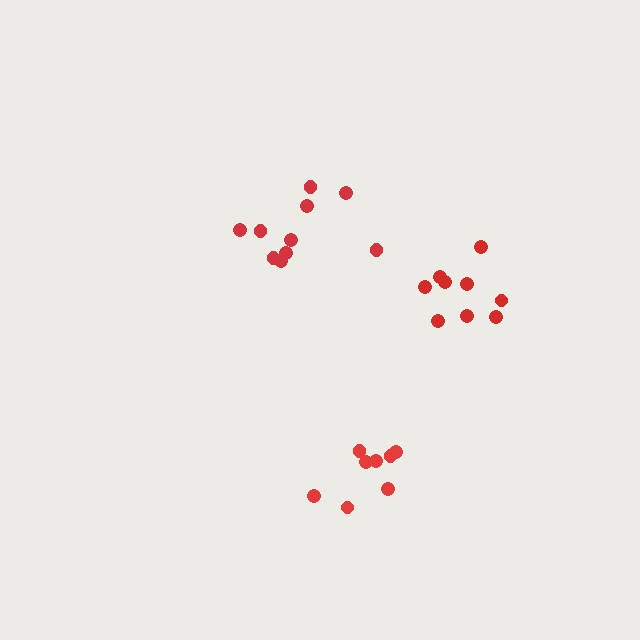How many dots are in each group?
Group 1: 8 dots, Group 2: 10 dots, Group 3: 9 dots (27 total).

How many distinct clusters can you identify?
There are 3 distinct clusters.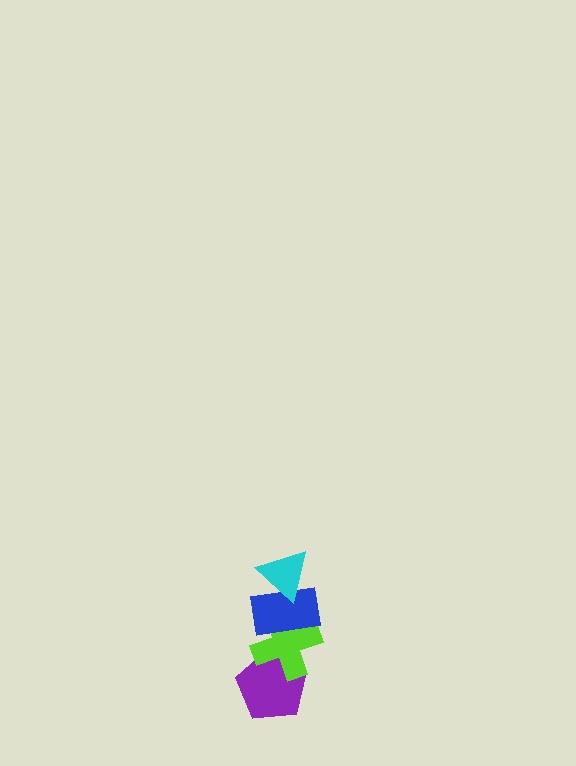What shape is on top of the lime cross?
The blue rectangle is on top of the lime cross.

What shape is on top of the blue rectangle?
The cyan triangle is on top of the blue rectangle.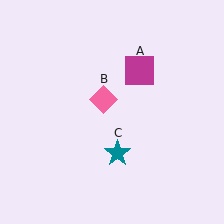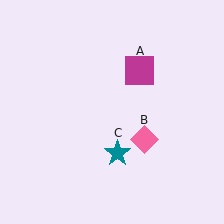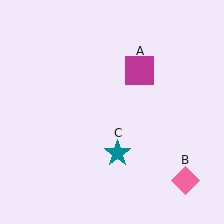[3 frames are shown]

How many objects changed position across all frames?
1 object changed position: pink diamond (object B).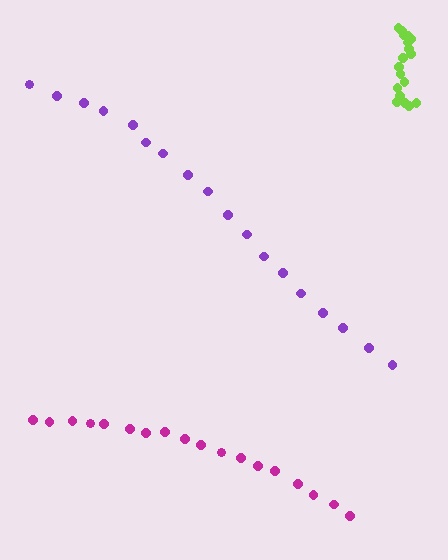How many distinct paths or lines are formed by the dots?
There are 3 distinct paths.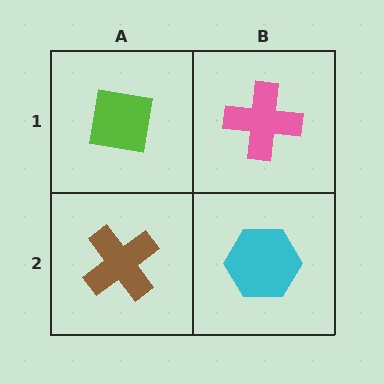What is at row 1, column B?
A pink cross.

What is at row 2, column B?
A cyan hexagon.